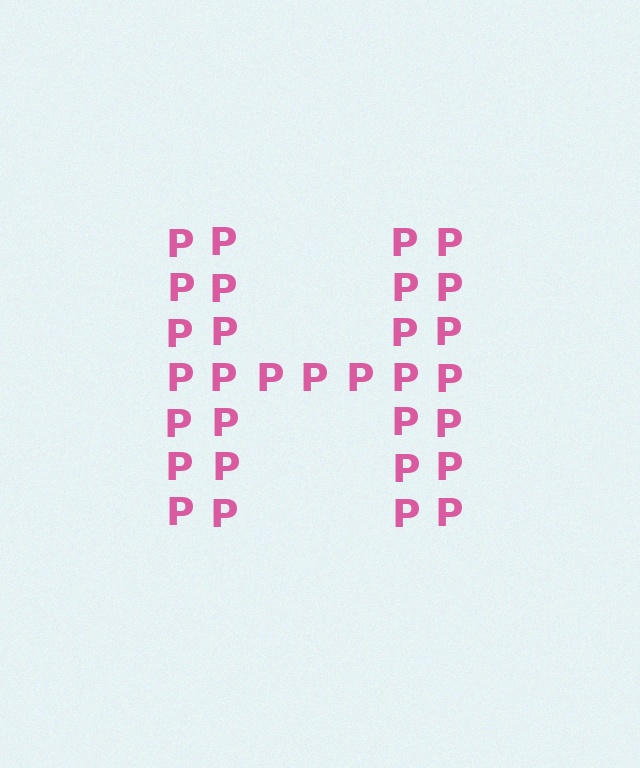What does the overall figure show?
The overall figure shows the letter H.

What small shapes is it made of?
It is made of small letter P's.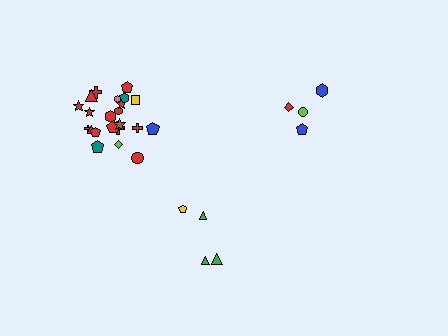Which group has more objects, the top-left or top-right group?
The top-left group.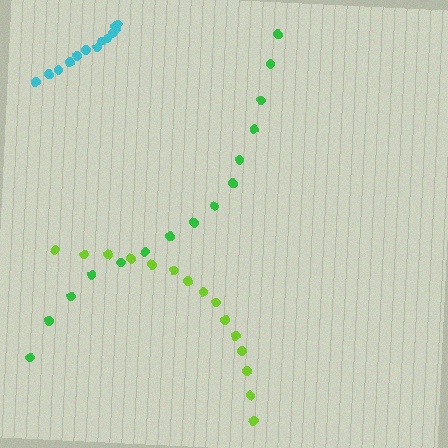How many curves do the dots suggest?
There are 3 distinct paths.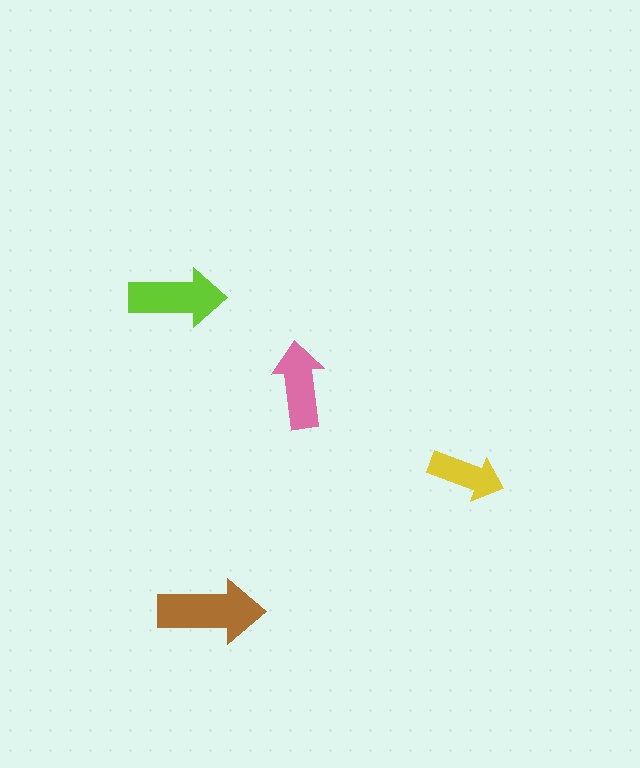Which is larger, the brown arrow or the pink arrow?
The brown one.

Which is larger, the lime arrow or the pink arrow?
The lime one.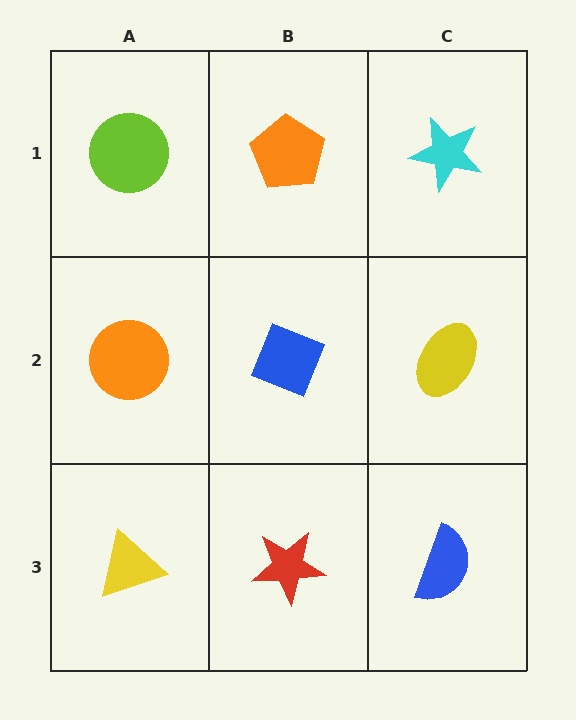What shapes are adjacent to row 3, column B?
A blue diamond (row 2, column B), a yellow triangle (row 3, column A), a blue semicircle (row 3, column C).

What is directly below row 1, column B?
A blue diamond.